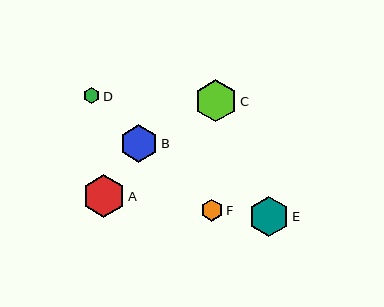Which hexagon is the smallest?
Hexagon D is the smallest with a size of approximately 16 pixels.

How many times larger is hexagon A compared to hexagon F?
Hexagon A is approximately 1.9 times the size of hexagon F.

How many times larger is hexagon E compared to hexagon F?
Hexagon E is approximately 1.8 times the size of hexagon F.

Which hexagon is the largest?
Hexagon A is the largest with a size of approximately 42 pixels.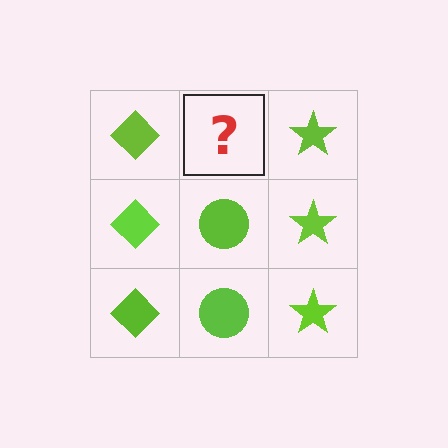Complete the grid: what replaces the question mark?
The question mark should be replaced with a lime circle.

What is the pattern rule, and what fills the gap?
The rule is that each column has a consistent shape. The gap should be filled with a lime circle.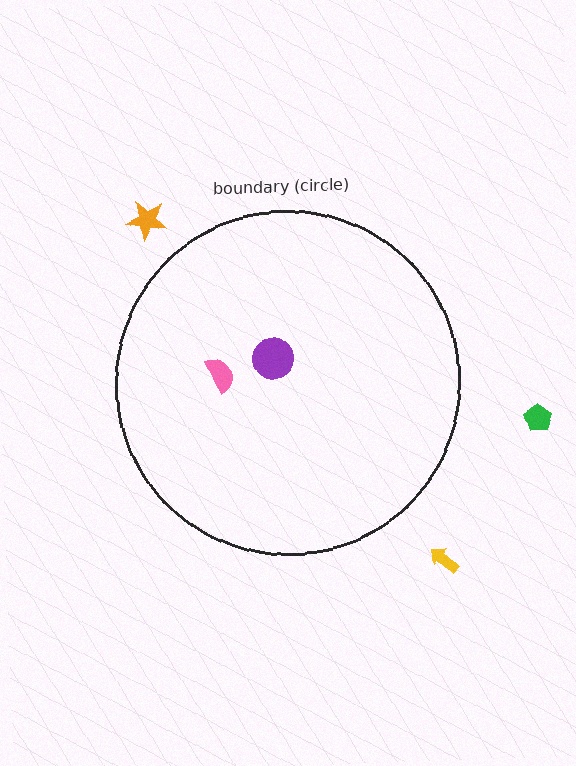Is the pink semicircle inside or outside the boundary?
Inside.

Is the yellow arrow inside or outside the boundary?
Outside.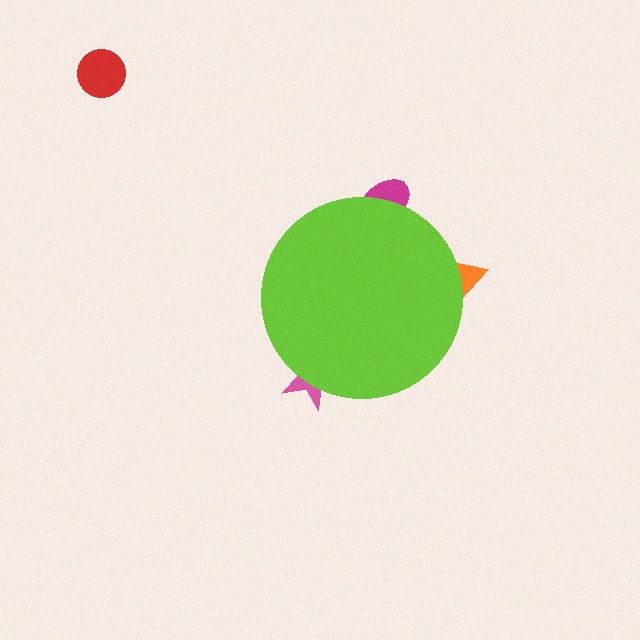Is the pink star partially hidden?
Yes, the pink star is partially hidden behind the lime circle.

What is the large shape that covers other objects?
A lime circle.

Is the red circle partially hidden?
No, the red circle is fully visible.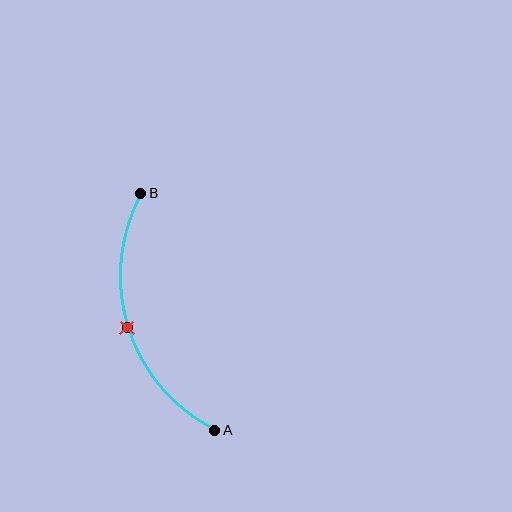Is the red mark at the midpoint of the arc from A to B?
Yes. The red mark lies on the arc at equal arc-length from both A and B — it is the arc midpoint.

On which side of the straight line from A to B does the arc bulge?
The arc bulges to the left of the straight line connecting A and B.